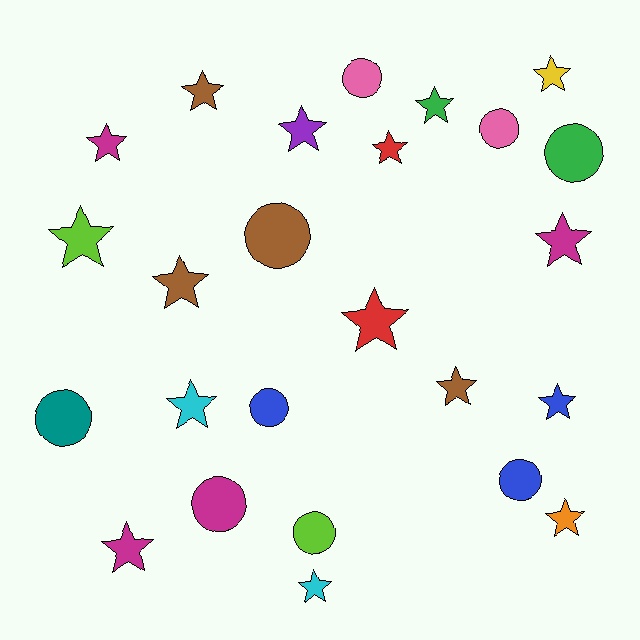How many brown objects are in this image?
There are 4 brown objects.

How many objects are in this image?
There are 25 objects.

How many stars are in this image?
There are 16 stars.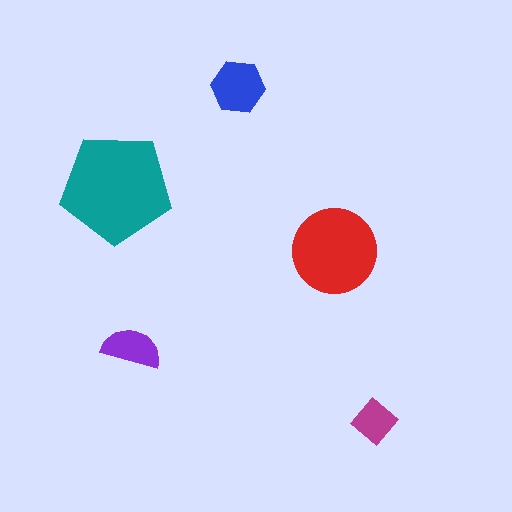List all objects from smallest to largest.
The magenta diamond, the purple semicircle, the blue hexagon, the red circle, the teal pentagon.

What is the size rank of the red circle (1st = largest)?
2nd.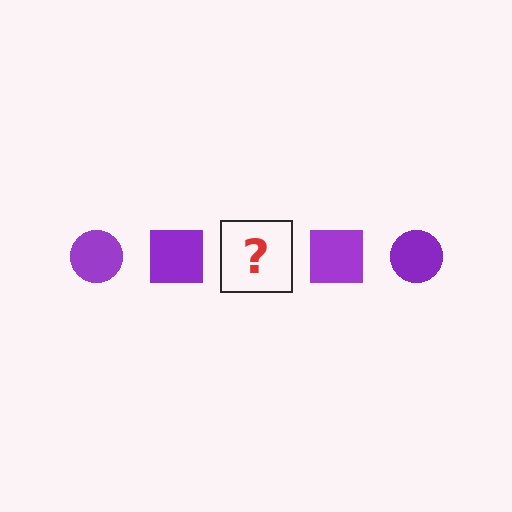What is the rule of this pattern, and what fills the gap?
The rule is that the pattern cycles through circle, square shapes in purple. The gap should be filled with a purple circle.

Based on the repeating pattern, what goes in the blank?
The blank should be a purple circle.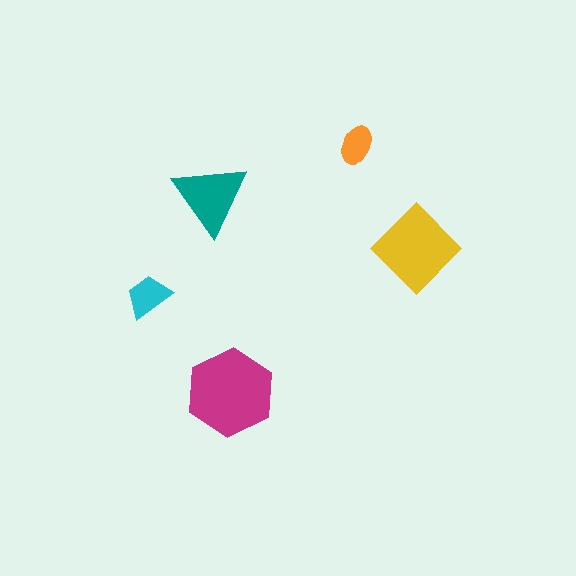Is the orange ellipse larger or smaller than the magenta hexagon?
Smaller.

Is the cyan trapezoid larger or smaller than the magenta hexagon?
Smaller.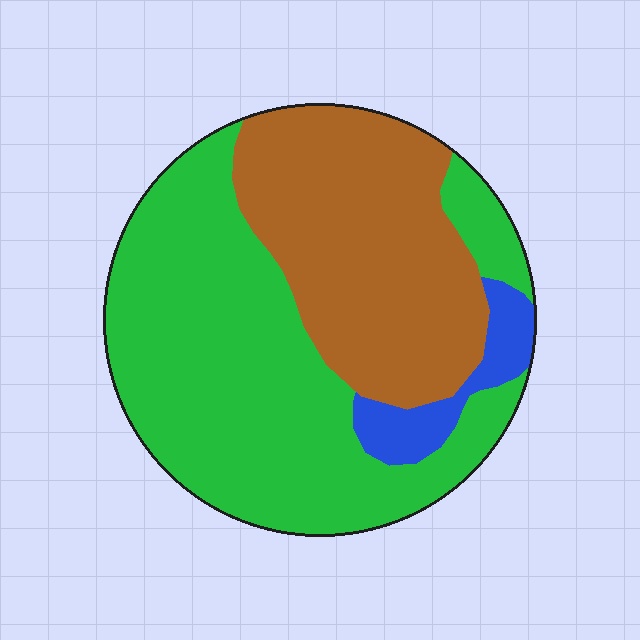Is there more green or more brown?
Green.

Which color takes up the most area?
Green, at roughly 55%.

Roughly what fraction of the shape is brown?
Brown takes up about three eighths (3/8) of the shape.